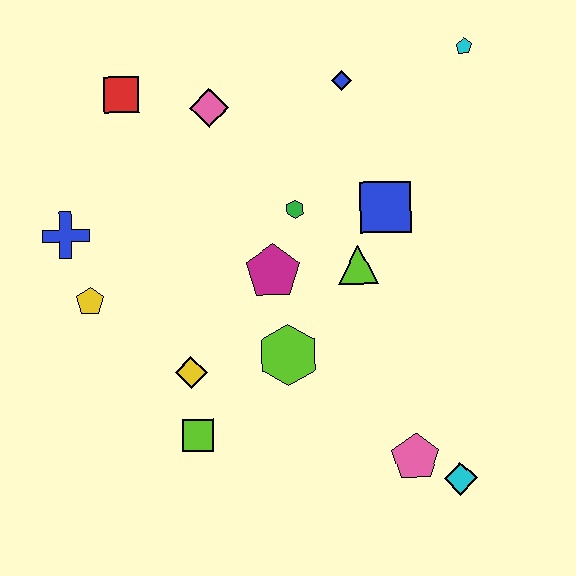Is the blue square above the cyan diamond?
Yes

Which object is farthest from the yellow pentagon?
The cyan pentagon is farthest from the yellow pentagon.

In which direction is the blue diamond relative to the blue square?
The blue diamond is above the blue square.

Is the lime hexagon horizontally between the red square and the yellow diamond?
No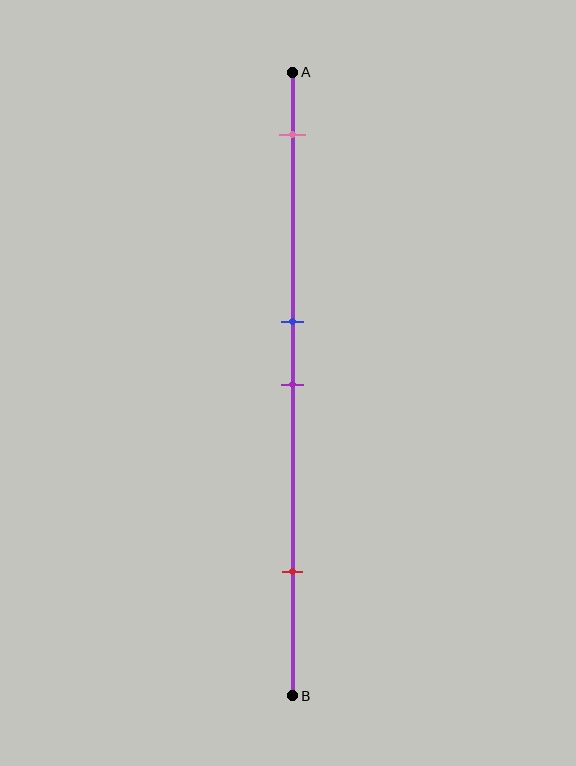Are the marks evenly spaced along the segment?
No, the marks are not evenly spaced.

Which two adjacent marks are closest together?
The blue and purple marks are the closest adjacent pair.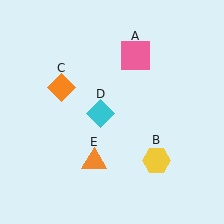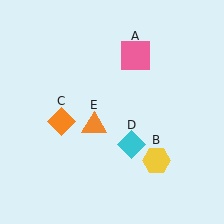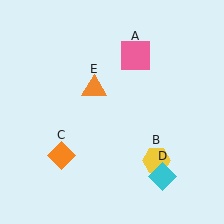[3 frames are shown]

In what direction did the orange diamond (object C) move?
The orange diamond (object C) moved down.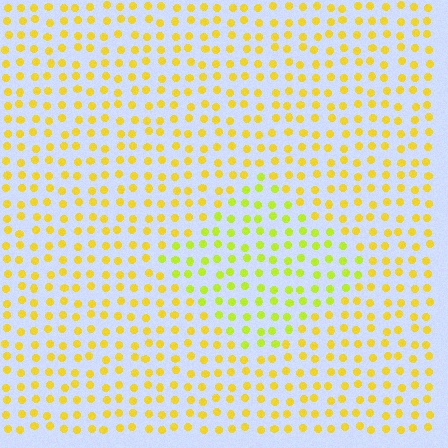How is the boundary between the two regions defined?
The boundary is defined purely by a slight shift in hue (about 26 degrees). Spacing, size, and orientation are identical on both sides.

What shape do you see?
I see a diamond.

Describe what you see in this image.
The image is filled with small yellow elements in a uniform arrangement. A diamond-shaped region is visible where the elements are tinted to a slightly different hue, forming a subtle color boundary.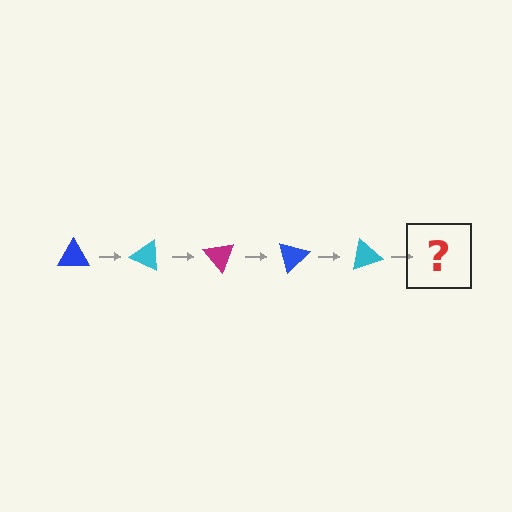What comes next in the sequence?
The next element should be a magenta triangle, rotated 125 degrees from the start.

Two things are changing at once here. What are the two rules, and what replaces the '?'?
The two rules are that it rotates 25 degrees each step and the color cycles through blue, cyan, and magenta. The '?' should be a magenta triangle, rotated 125 degrees from the start.